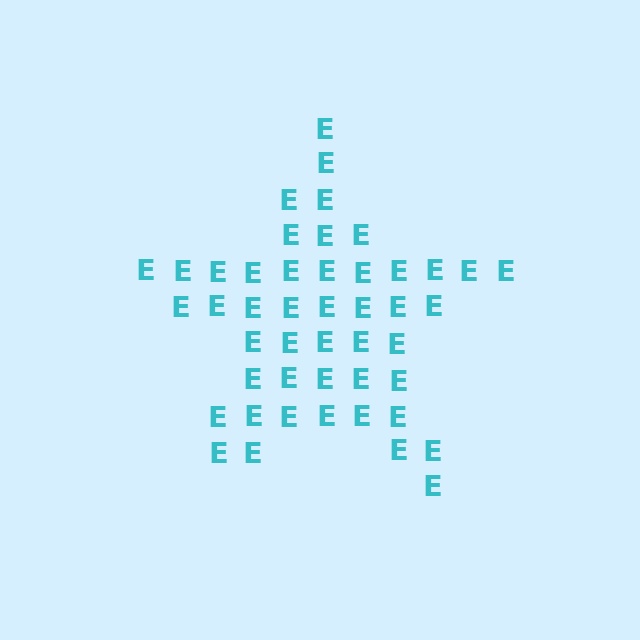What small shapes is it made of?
It is made of small letter E's.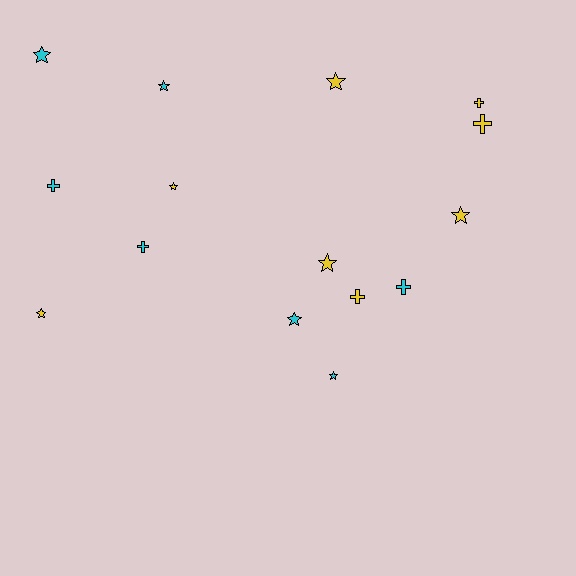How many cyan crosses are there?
There are 3 cyan crosses.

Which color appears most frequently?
Yellow, with 8 objects.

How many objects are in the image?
There are 15 objects.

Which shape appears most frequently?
Star, with 9 objects.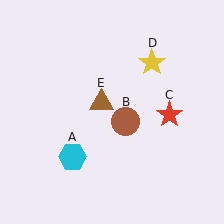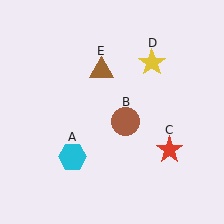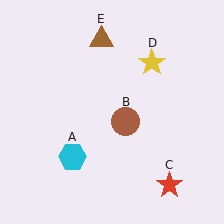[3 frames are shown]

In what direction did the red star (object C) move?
The red star (object C) moved down.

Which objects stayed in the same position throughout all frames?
Cyan hexagon (object A) and brown circle (object B) and yellow star (object D) remained stationary.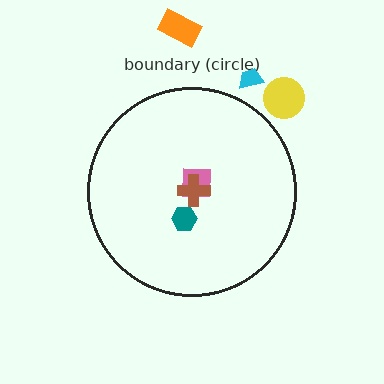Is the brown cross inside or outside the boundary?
Inside.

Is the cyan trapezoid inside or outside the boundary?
Outside.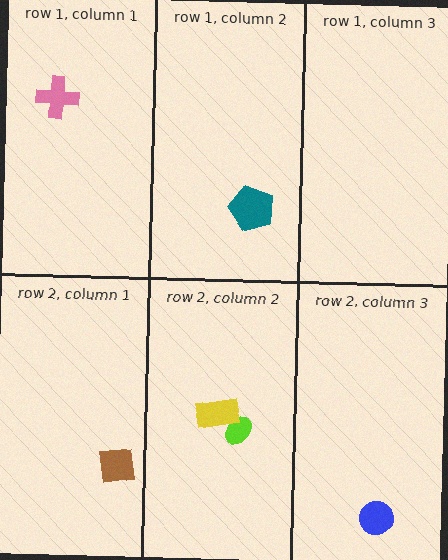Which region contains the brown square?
The row 2, column 1 region.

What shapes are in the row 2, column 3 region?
The blue circle.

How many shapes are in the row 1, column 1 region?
1.